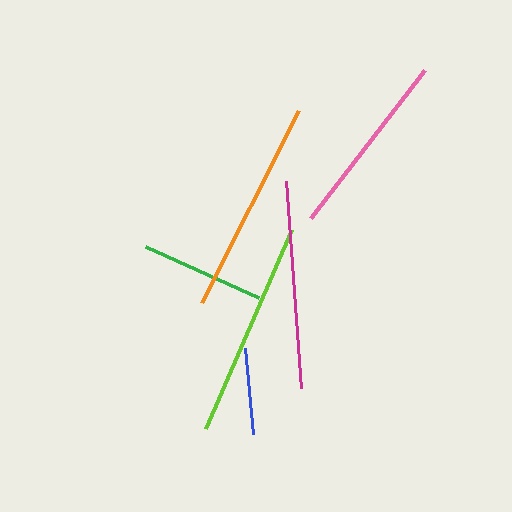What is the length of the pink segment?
The pink segment is approximately 187 pixels long.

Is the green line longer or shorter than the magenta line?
The magenta line is longer than the green line.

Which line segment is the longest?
The lime line is the longest at approximately 217 pixels.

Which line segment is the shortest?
The blue line is the shortest at approximately 86 pixels.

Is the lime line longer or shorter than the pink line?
The lime line is longer than the pink line.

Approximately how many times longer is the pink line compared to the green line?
The pink line is approximately 1.5 times the length of the green line.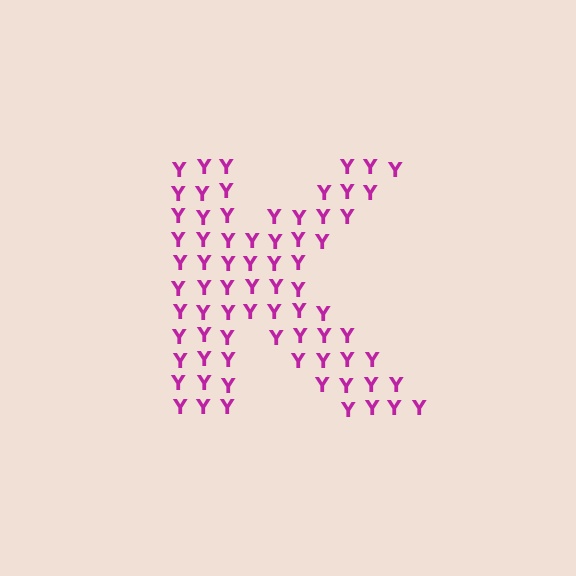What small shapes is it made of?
It is made of small letter Y's.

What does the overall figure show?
The overall figure shows the letter K.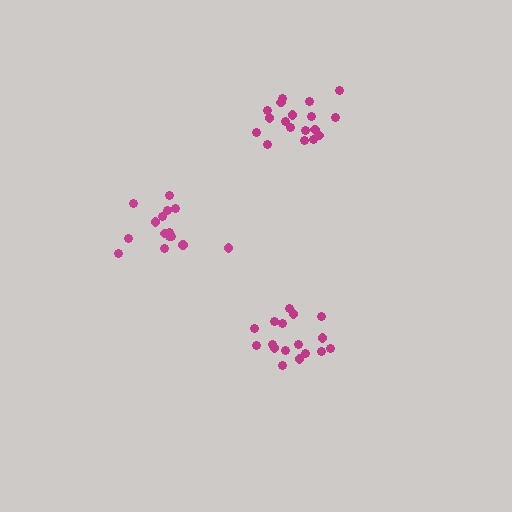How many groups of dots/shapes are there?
There are 3 groups.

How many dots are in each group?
Group 1: 17 dots, Group 2: 18 dots, Group 3: 15 dots (50 total).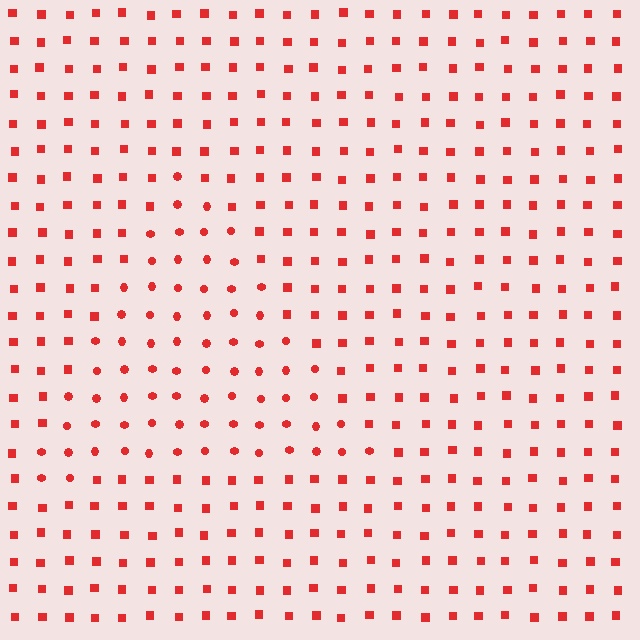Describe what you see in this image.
The image is filled with small red elements arranged in a uniform grid. A triangle-shaped region contains circles, while the surrounding area contains squares. The boundary is defined purely by the change in element shape.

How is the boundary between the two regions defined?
The boundary is defined by a change in element shape: circles inside vs. squares outside. All elements share the same color and spacing.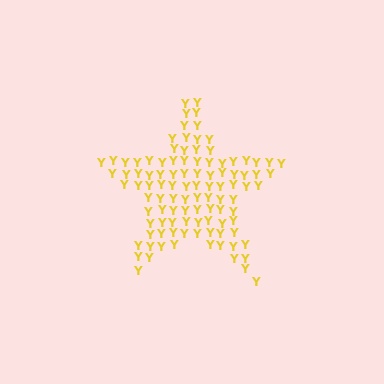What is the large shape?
The large shape is a star.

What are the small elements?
The small elements are letter Y's.